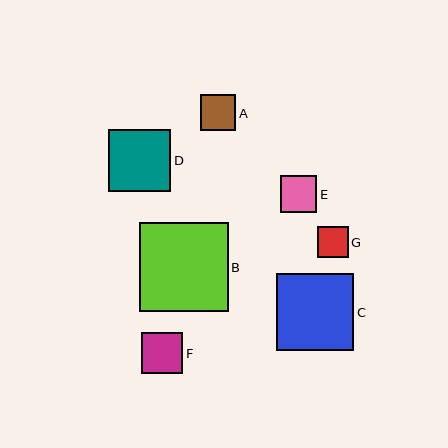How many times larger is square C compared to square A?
Square C is approximately 2.2 times the size of square A.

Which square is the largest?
Square B is the largest with a size of approximately 89 pixels.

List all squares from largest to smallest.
From largest to smallest: B, C, D, F, E, A, G.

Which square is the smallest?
Square G is the smallest with a size of approximately 31 pixels.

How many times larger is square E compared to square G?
Square E is approximately 1.2 times the size of square G.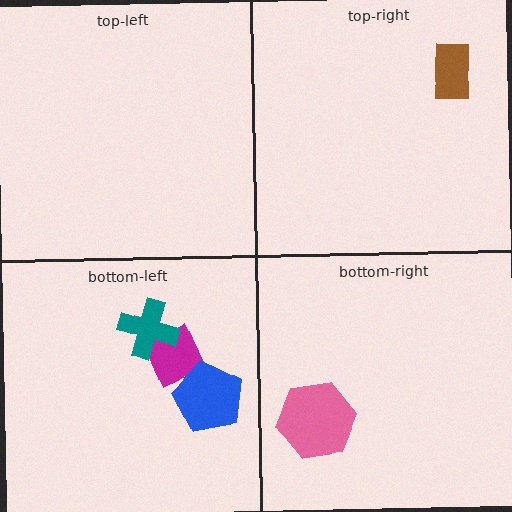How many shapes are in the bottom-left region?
3.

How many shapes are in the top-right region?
1.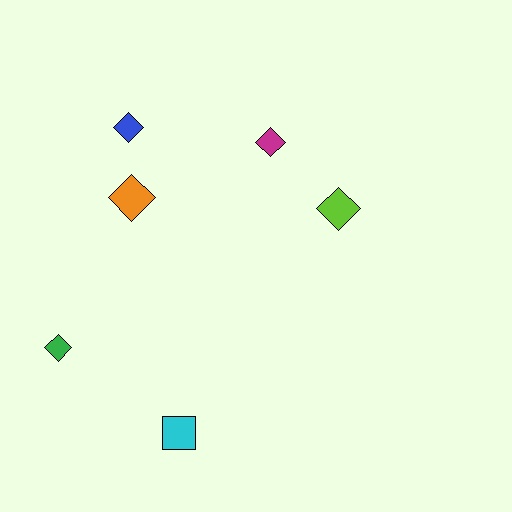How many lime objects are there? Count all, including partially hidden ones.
There is 1 lime object.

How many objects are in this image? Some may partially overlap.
There are 6 objects.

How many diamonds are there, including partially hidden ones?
There are 5 diamonds.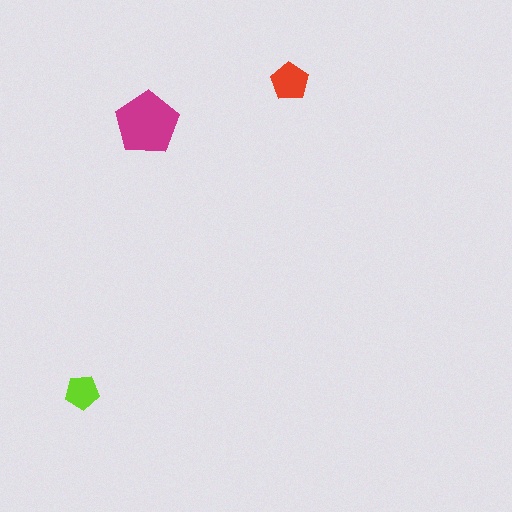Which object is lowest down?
The lime pentagon is bottommost.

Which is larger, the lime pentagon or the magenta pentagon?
The magenta one.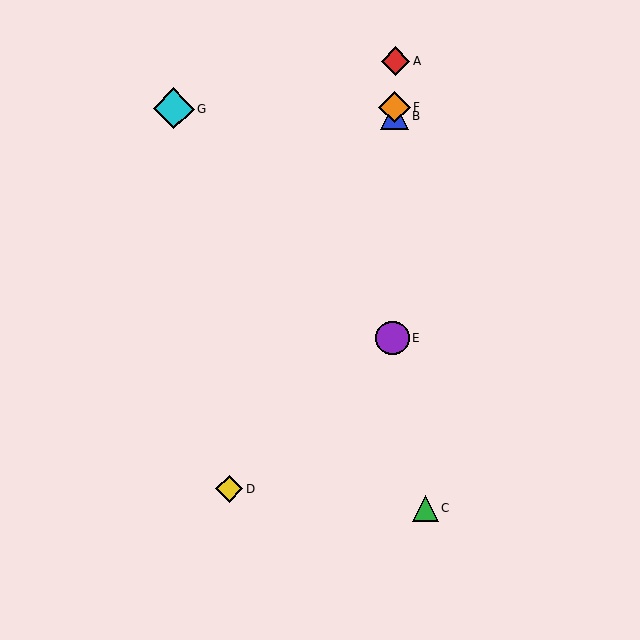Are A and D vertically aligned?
No, A is at x≈395 and D is at x≈230.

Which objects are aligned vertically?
Objects A, B, E, F are aligned vertically.